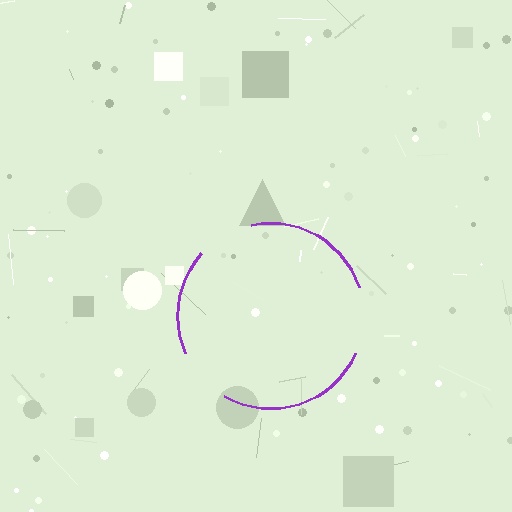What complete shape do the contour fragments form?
The contour fragments form a circle.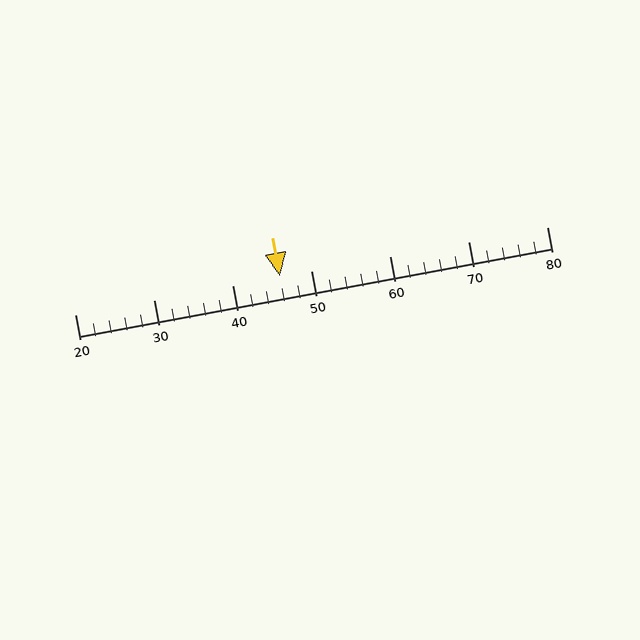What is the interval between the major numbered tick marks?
The major tick marks are spaced 10 units apart.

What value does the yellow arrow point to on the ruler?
The yellow arrow points to approximately 46.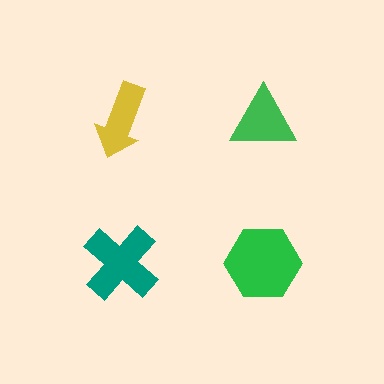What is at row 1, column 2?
A green triangle.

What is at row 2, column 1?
A teal cross.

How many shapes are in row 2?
2 shapes.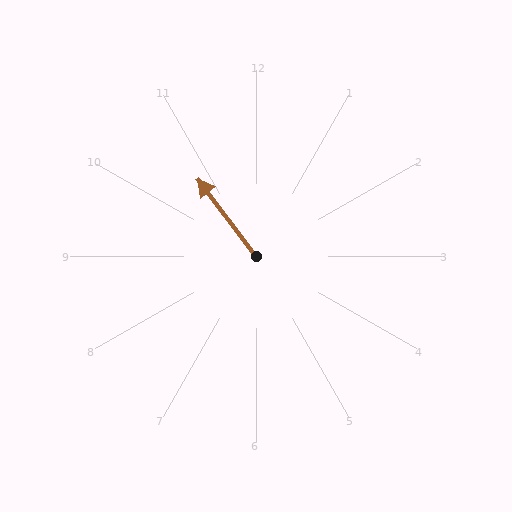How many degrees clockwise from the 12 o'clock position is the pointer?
Approximately 323 degrees.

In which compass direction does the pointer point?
Northwest.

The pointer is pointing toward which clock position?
Roughly 11 o'clock.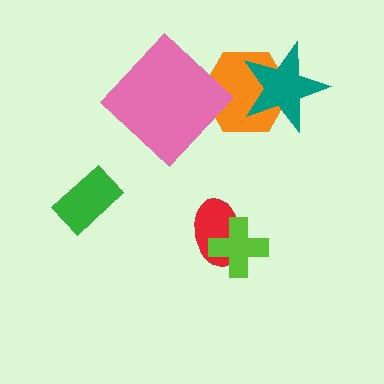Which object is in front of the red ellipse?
The lime cross is in front of the red ellipse.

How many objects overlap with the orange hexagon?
2 objects overlap with the orange hexagon.